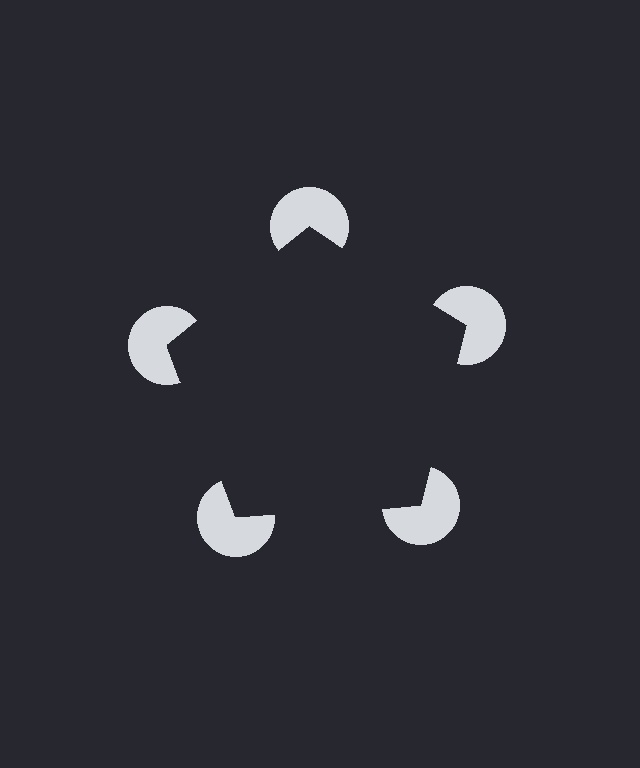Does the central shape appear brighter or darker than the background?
It typically appears slightly darker than the background, even though no actual brightness change is drawn.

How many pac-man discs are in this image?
There are 5 — one at each vertex of the illusory pentagon.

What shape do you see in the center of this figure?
An illusory pentagon — its edges are inferred from the aligned wedge cuts in the pac-man discs, not physically drawn.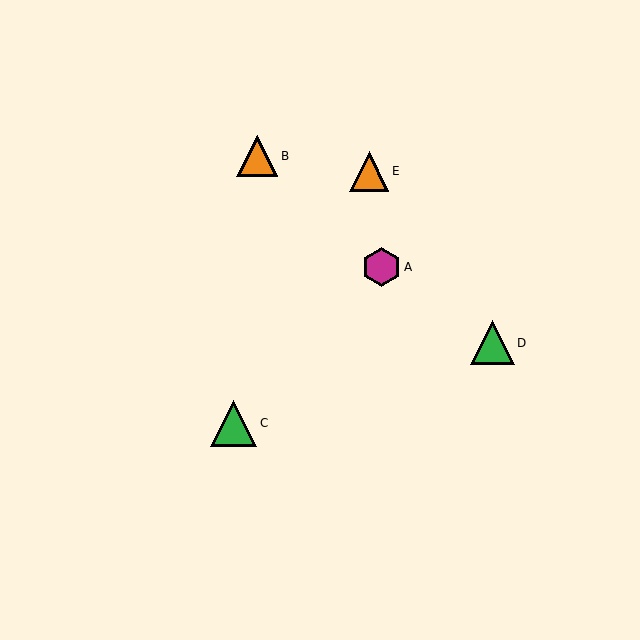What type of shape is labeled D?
Shape D is a green triangle.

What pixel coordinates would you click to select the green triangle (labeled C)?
Click at (234, 423) to select the green triangle C.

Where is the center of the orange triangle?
The center of the orange triangle is at (257, 156).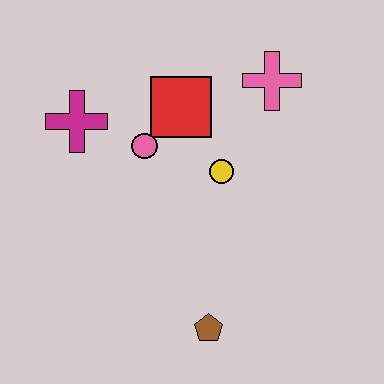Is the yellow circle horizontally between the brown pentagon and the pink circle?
No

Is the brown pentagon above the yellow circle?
No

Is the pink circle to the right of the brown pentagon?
No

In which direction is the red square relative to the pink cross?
The red square is to the left of the pink cross.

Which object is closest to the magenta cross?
The pink circle is closest to the magenta cross.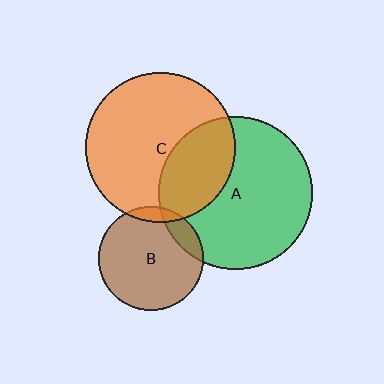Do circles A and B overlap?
Yes.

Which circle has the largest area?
Circle A (green).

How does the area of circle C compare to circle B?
Approximately 2.1 times.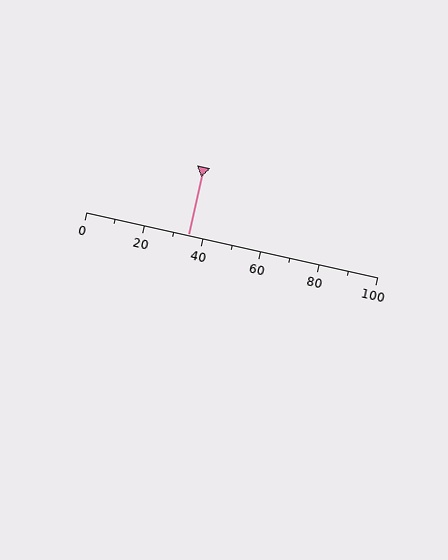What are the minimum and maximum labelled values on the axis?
The axis runs from 0 to 100.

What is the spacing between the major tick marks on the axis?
The major ticks are spaced 20 apart.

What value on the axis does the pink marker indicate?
The marker indicates approximately 35.